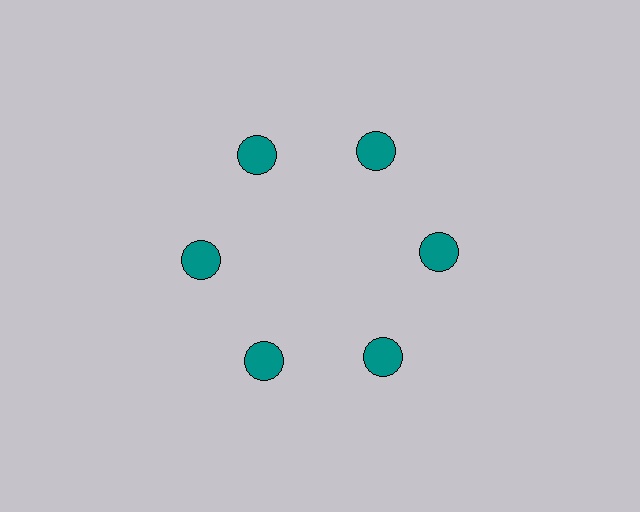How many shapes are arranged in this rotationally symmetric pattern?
There are 6 shapes, arranged in 6 groups of 1.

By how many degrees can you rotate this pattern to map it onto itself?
The pattern maps onto itself every 60 degrees of rotation.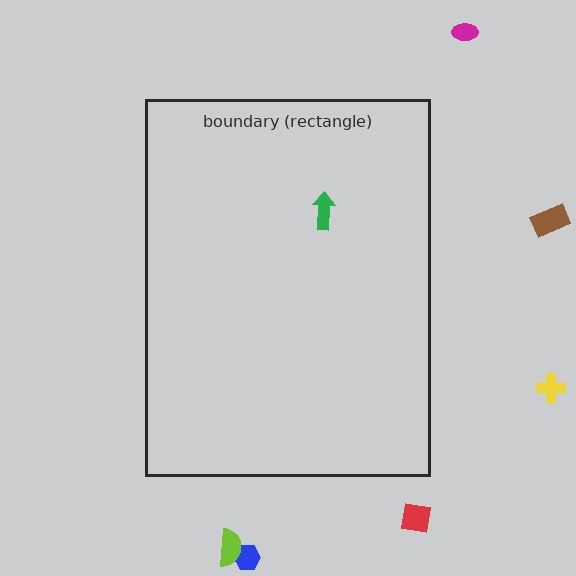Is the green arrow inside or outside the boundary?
Inside.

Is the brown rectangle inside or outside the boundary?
Outside.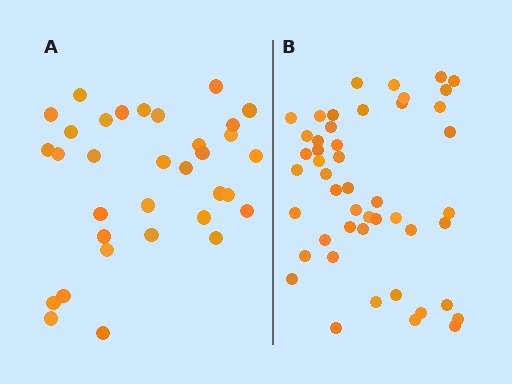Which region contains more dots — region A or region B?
Region B (the right region) has more dots.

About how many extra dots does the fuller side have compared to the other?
Region B has approximately 15 more dots than region A.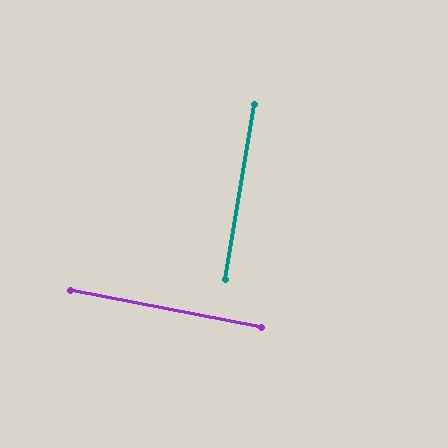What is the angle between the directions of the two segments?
Approximately 88 degrees.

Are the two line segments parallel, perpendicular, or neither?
Perpendicular — they meet at approximately 88°.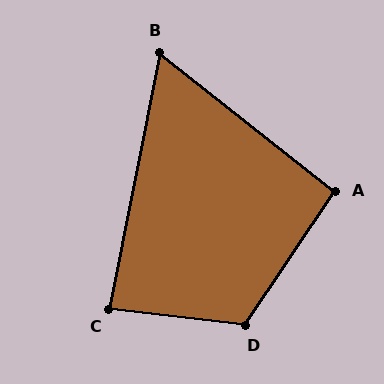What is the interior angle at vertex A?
Approximately 94 degrees (approximately right).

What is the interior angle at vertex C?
Approximately 86 degrees (approximately right).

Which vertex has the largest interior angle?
D, at approximately 117 degrees.